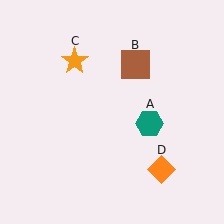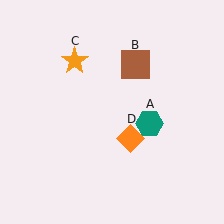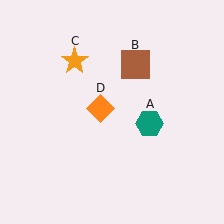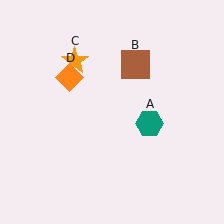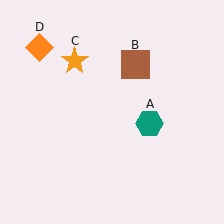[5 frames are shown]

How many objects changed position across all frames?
1 object changed position: orange diamond (object D).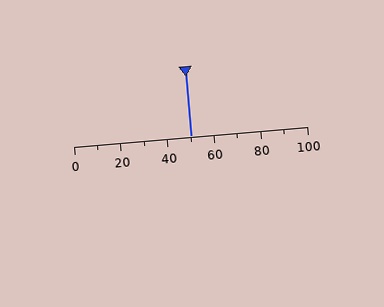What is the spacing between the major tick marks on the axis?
The major ticks are spaced 20 apart.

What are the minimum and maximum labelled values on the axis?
The axis runs from 0 to 100.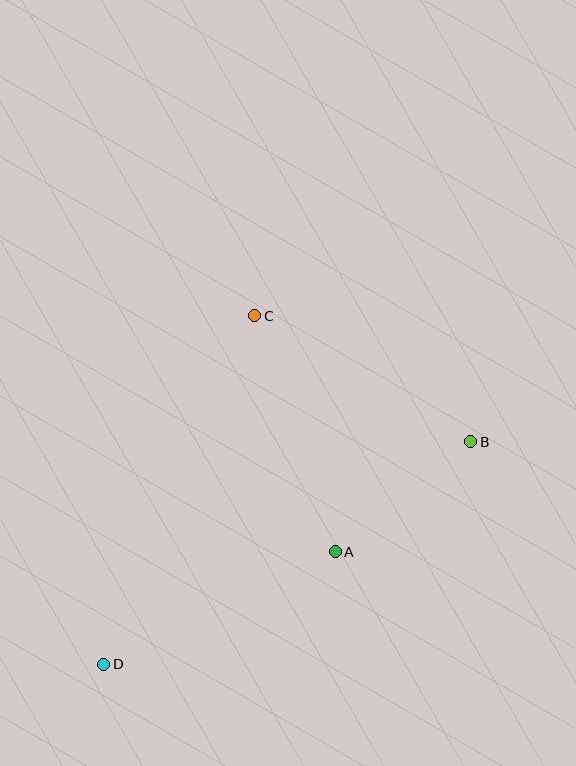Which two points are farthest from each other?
Points B and D are farthest from each other.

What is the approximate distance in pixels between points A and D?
The distance between A and D is approximately 257 pixels.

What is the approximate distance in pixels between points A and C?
The distance between A and C is approximately 250 pixels.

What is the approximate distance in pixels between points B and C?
The distance between B and C is approximately 250 pixels.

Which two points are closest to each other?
Points A and B are closest to each other.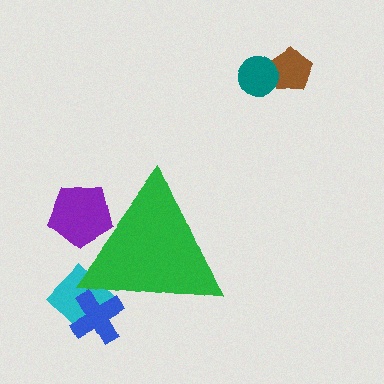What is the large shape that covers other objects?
A green triangle.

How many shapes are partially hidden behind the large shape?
3 shapes are partially hidden.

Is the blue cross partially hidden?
Yes, the blue cross is partially hidden behind the green triangle.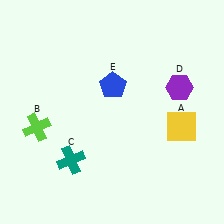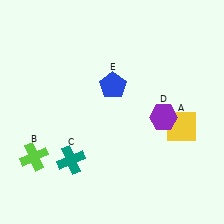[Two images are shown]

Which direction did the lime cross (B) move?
The lime cross (B) moved down.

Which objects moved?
The objects that moved are: the lime cross (B), the purple hexagon (D).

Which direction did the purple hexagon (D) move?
The purple hexagon (D) moved down.